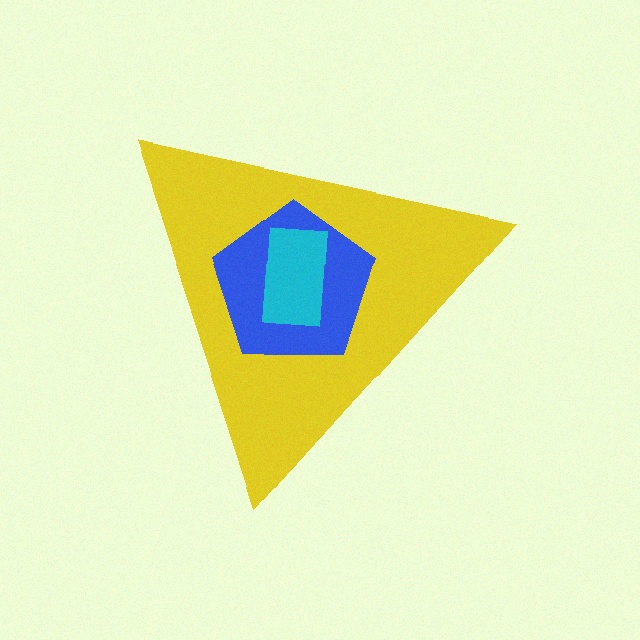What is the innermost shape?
The cyan rectangle.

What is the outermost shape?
The yellow triangle.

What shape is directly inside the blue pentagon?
The cyan rectangle.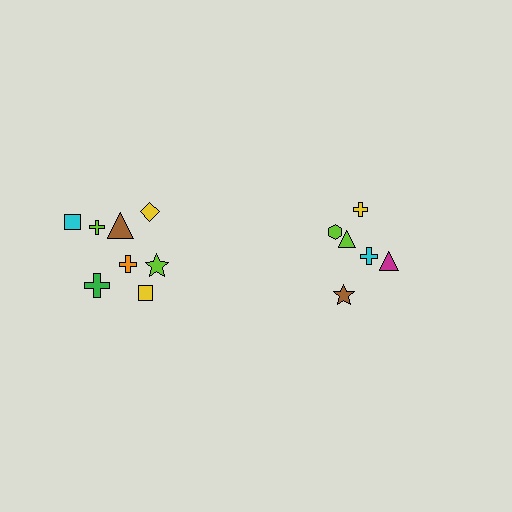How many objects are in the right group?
There are 6 objects.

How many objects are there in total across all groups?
There are 14 objects.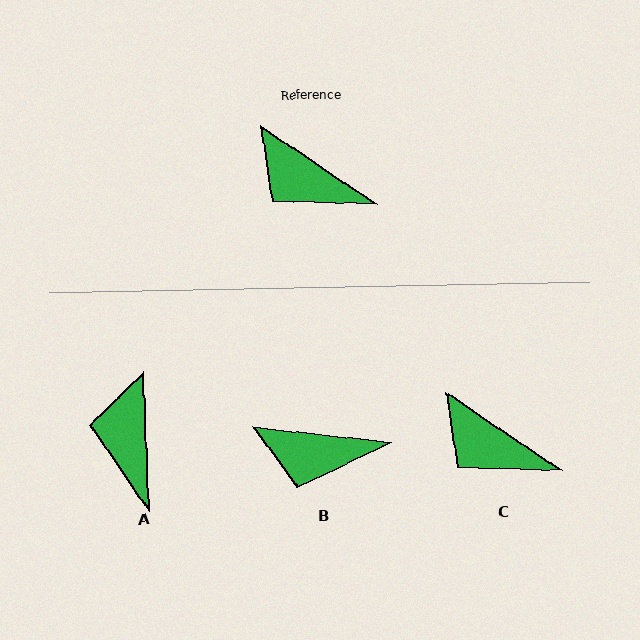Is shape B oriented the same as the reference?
No, it is off by about 28 degrees.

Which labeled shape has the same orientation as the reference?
C.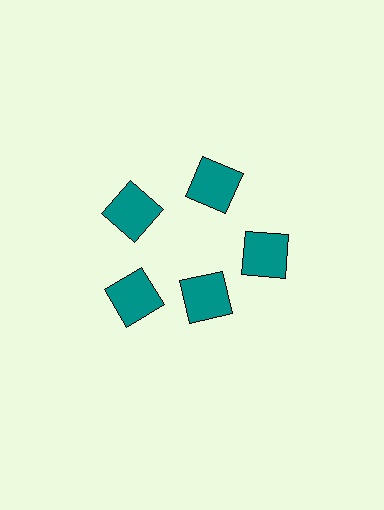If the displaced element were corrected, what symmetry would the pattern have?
It would have 5-fold rotational symmetry — the pattern would map onto itself every 72 degrees.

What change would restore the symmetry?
The symmetry would be restored by moving it outward, back onto the ring so that all 5 squares sit at equal angles and equal distance from the center.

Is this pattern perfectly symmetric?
No. The 5 teal squares are arranged in a ring, but one element near the 5 o'clock position is pulled inward toward the center, breaking the 5-fold rotational symmetry.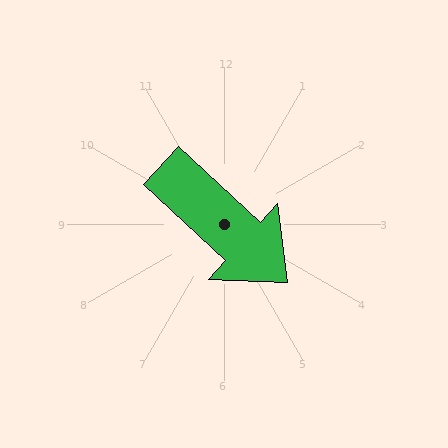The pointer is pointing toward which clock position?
Roughly 4 o'clock.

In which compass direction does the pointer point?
Southeast.